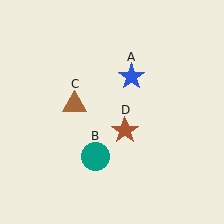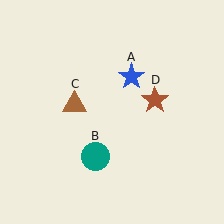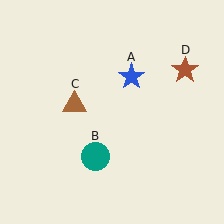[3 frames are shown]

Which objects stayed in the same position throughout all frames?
Blue star (object A) and teal circle (object B) and brown triangle (object C) remained stationary.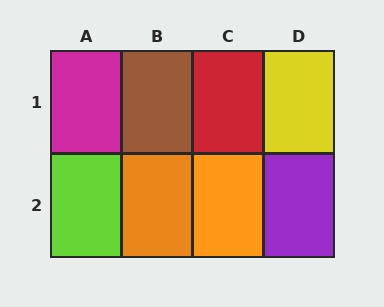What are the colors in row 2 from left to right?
Lime, orange, orange, purple.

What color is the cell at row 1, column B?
Brown.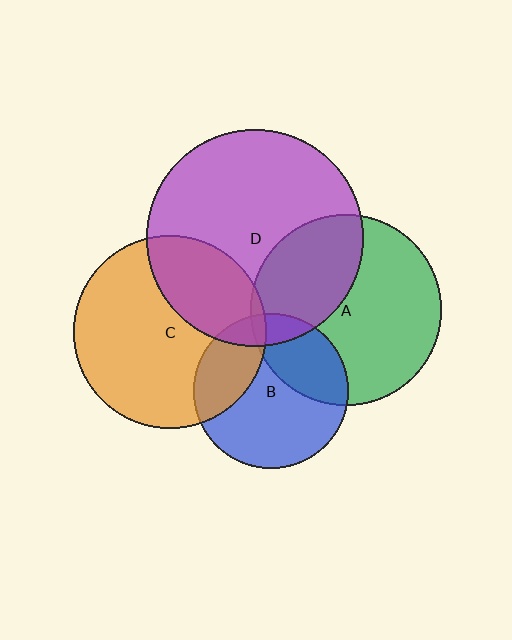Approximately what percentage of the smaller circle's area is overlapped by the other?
Approximately 30%.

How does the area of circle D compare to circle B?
Approximately 1.9 times.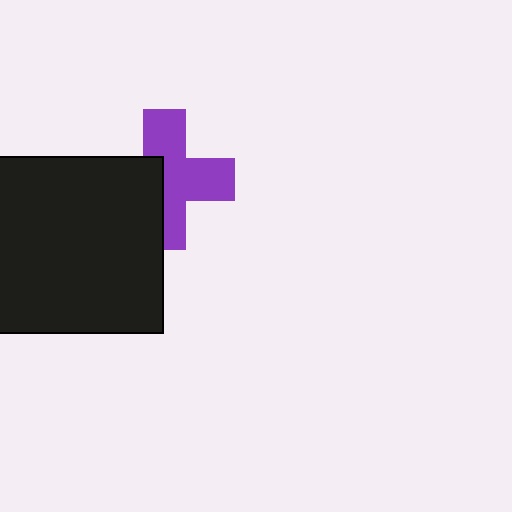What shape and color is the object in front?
The object in front is a black square.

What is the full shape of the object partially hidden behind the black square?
The partially hidden object is a purple cross.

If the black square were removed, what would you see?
You would see the complete purple cross.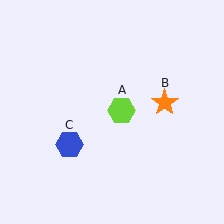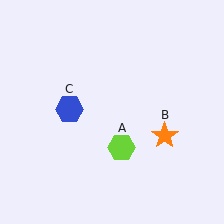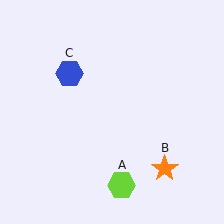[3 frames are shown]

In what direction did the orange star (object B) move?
The orange star (object B) moved down.